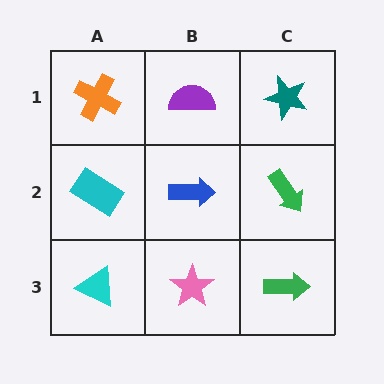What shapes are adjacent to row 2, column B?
A purple semicircle (row 1, column B), a pink star (row 3, column B), a cyan rectangle (row 2, column A), a green arrow (row 2, column C).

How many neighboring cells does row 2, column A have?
3.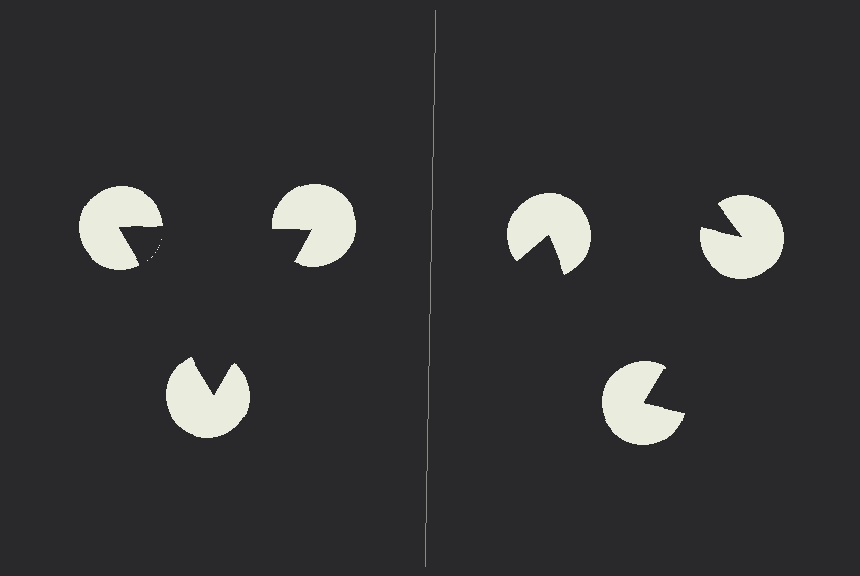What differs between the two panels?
The pac-man discs are positioned identically on both sides; only the wedge orientations differ. On the left they align to a triangle; on the right they are misaligned.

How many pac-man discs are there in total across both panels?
6 — 3 on each side.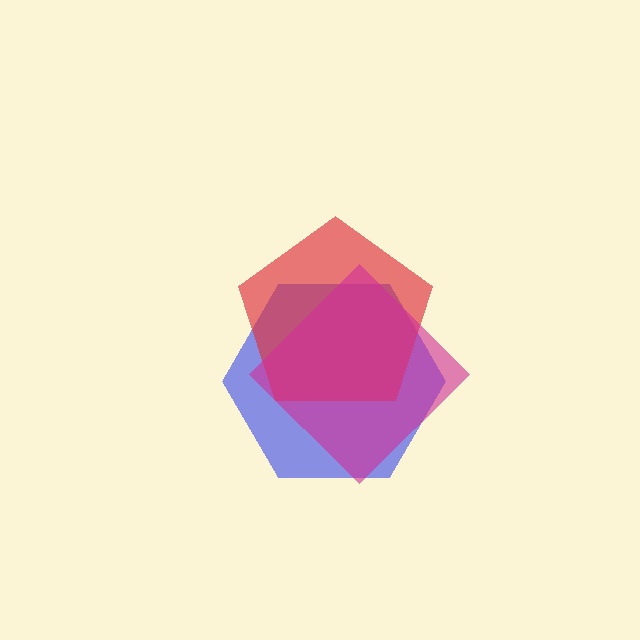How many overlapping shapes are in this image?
There are 3 overlapping shapes in the image.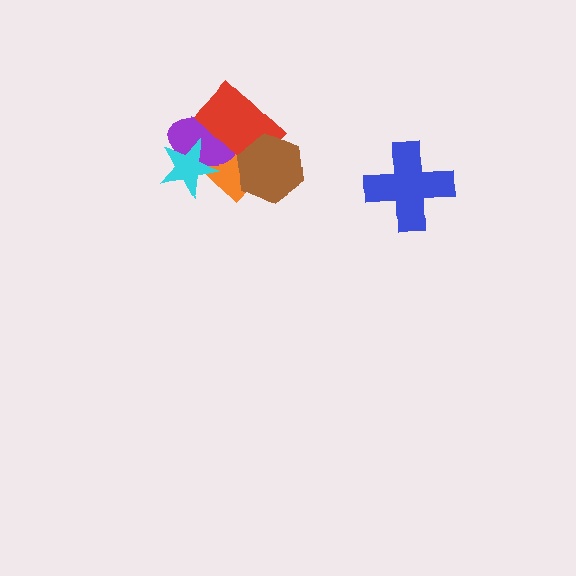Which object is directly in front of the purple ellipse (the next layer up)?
The cyan star is directly in front of the purple ellipse.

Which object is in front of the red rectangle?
The brown hexagon is in front of the red rectangle.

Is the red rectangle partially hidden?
Yes, it is partially covered by another shape.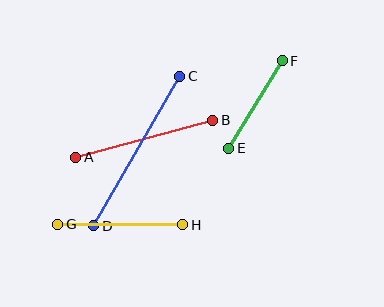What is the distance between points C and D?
The distance is approximately 172 pixels.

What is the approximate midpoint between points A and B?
The midpoint is at approximately (144, 139) pixels.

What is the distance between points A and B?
The distance is approximately 142 pixels.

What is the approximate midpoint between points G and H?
The midpoint is at approximately (120, 225) pixels.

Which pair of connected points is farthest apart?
Points C and D are farthest apart.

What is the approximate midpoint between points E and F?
The midpoint is at approximately (256, 104) pixels.